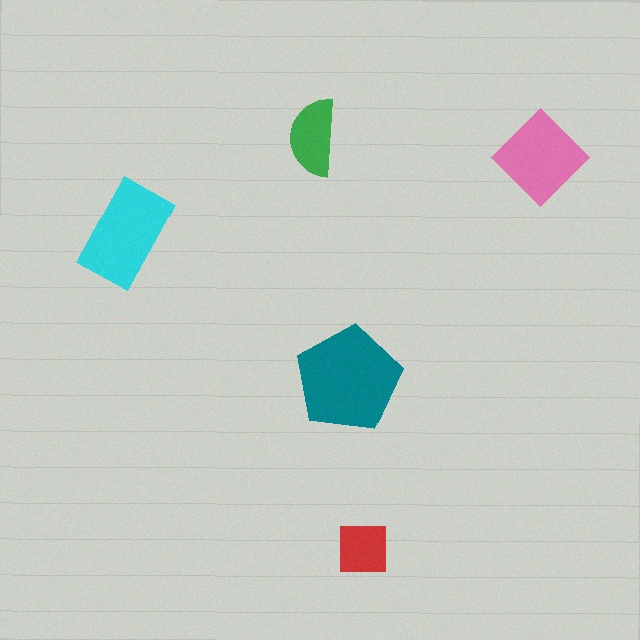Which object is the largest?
The teal pentagon.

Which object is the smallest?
The red square.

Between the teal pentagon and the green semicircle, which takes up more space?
The teal pentagon.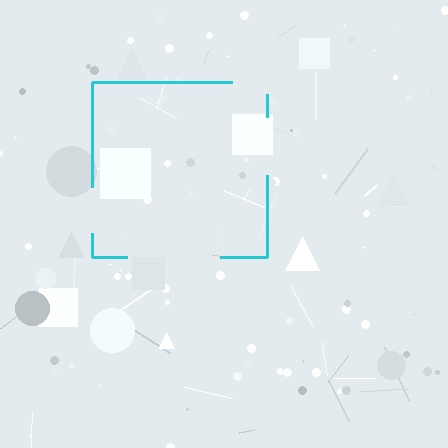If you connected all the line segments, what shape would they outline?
They would outline a square.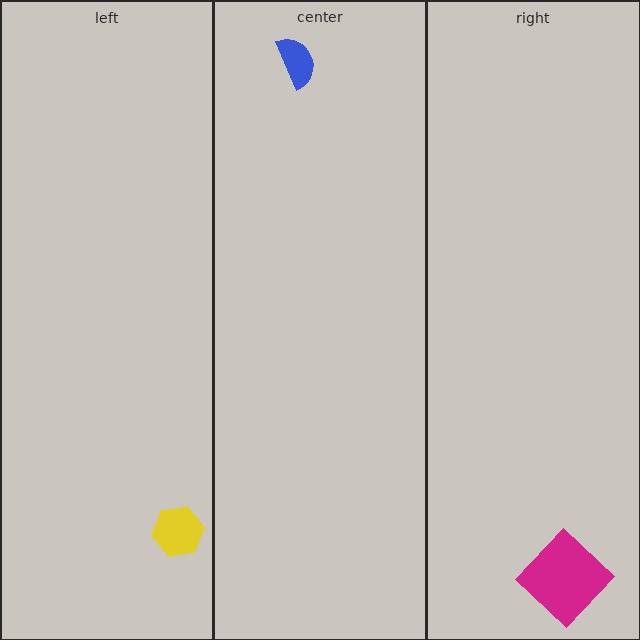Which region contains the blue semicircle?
The center region.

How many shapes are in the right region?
1.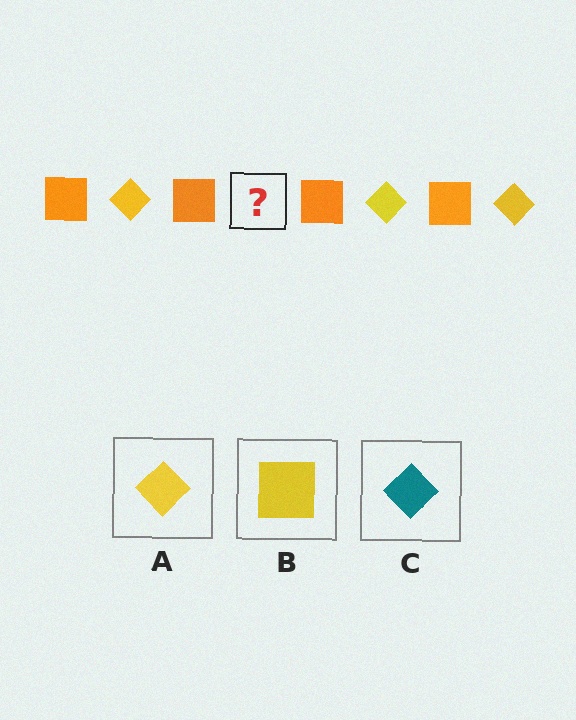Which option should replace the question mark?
Option A.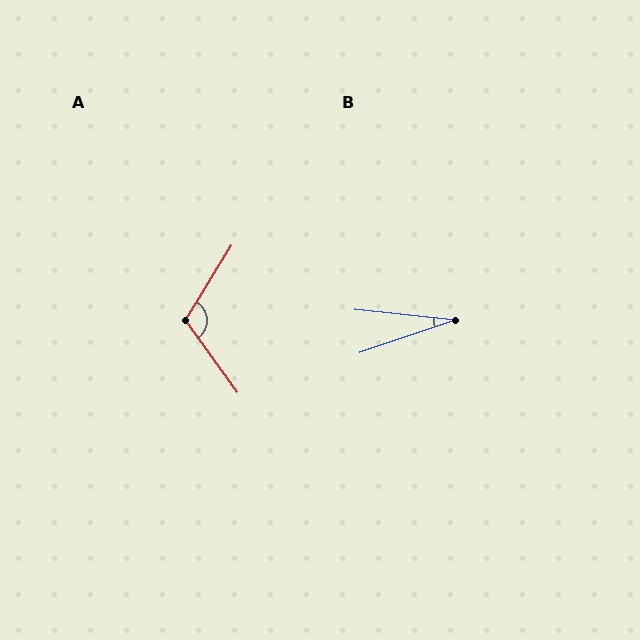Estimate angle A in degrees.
Approximately 113 degrees.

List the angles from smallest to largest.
B (25°), A (113°).